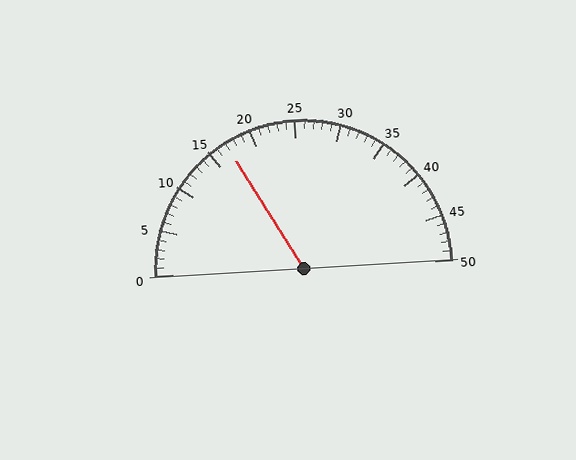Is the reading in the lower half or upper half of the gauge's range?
The reading is in the lower half of the range (0 to 50).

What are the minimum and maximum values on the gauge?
The gauge ranges from 0 to 50.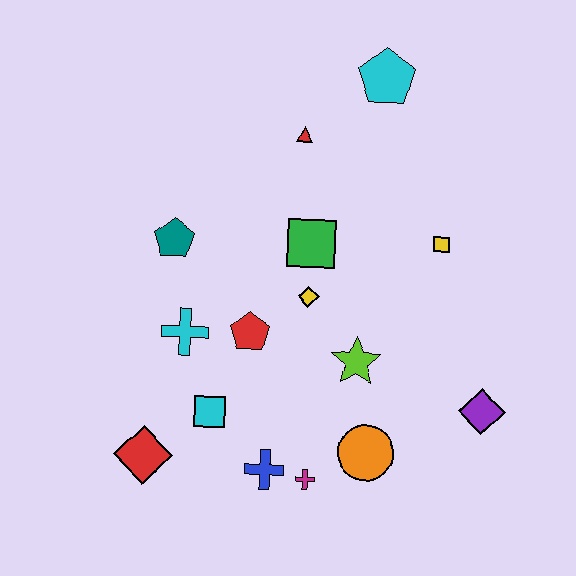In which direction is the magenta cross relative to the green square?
The magenta cross is below the green square.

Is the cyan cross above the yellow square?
No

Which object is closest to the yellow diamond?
The green square is closest to the yellow diamond.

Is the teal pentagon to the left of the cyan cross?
Yes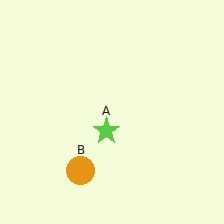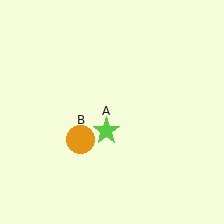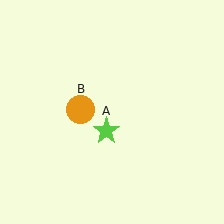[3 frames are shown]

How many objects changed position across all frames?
1 object changed position: orange circle (object B).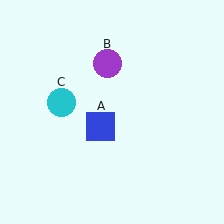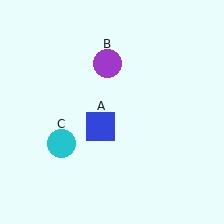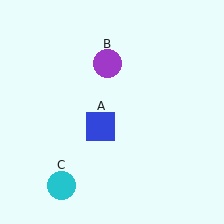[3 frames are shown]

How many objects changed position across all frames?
1 object changed position: cyan circle (object C).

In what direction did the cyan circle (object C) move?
The cyan circle (object C) moved down.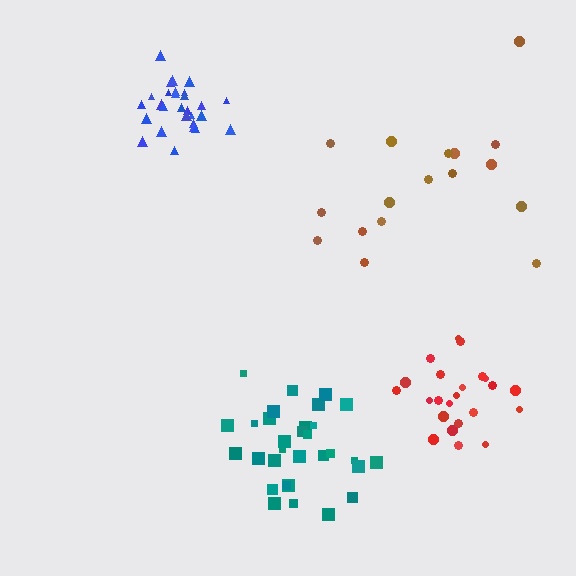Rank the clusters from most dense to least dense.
blue, red, teal, brown.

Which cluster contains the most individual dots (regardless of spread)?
Teal (31).